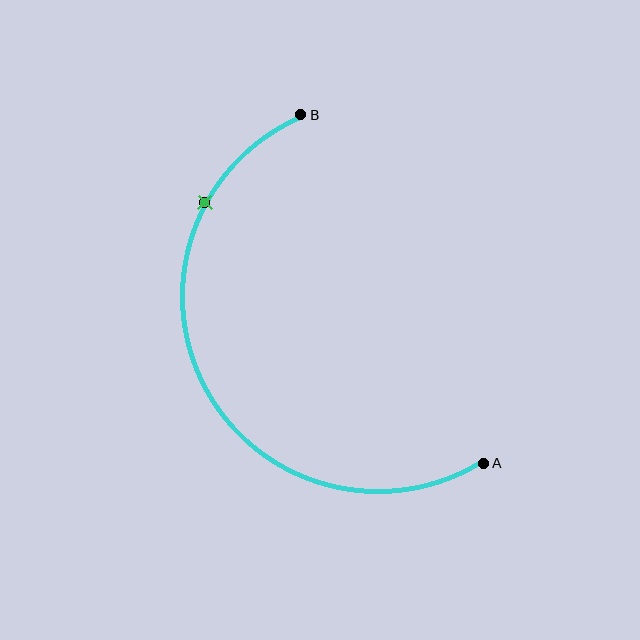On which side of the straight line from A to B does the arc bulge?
The arc bulges to the left of the straight line connecting A and B.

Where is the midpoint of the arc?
The arc midpoint is the point on the curve farthest from the straight line joining A and B. It sits to the left of that line.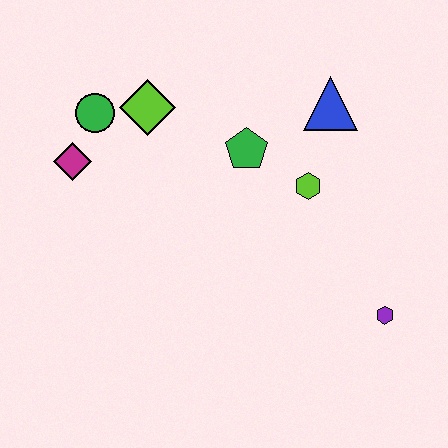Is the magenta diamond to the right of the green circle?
No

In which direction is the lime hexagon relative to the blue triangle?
The lime hexagon is below the blue triangle.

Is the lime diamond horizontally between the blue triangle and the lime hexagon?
No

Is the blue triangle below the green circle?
No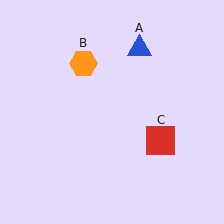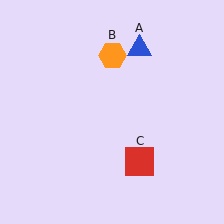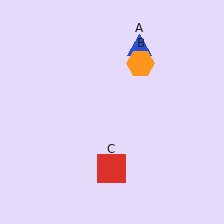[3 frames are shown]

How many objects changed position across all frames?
2 objects changed position: orange hexagon (object B), red square (object C).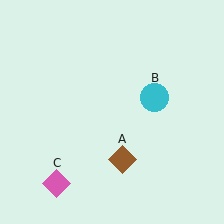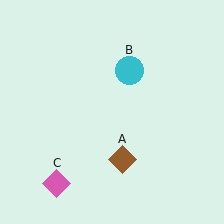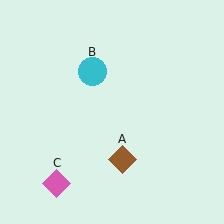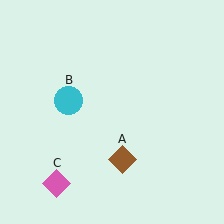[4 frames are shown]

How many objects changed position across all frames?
1 object changed position: cyan circle (object B).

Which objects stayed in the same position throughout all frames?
Brown diamond (object A) and pink diamond (object C) remained stationary.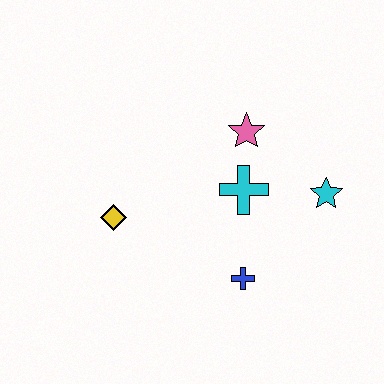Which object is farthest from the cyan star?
The yellow diamond is farthest from the cyan star.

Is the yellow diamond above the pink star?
No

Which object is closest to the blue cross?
The cyan cross is closest to the blue cross.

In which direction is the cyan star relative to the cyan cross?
The cyan star is to the right of the cyan cross.